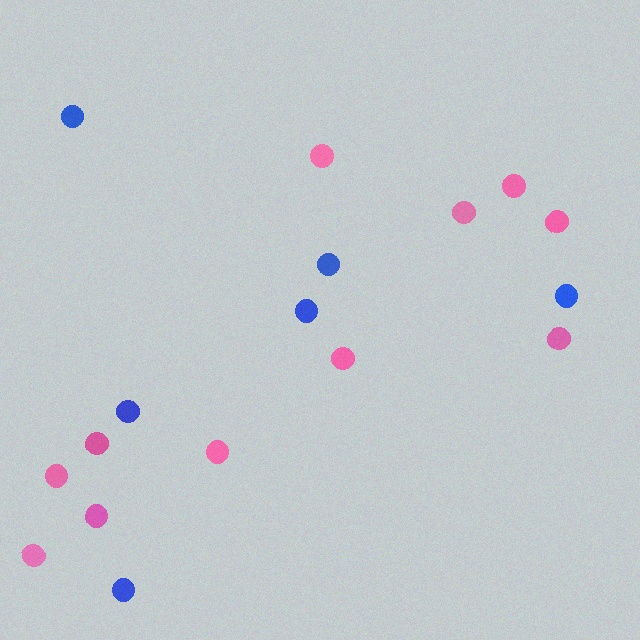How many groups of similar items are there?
There are 2 groups: one group of blue circles (6) and one group of pink circles (11).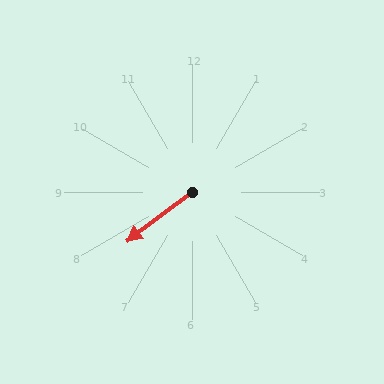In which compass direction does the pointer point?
Southwest.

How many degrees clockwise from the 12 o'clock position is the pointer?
Approximately 233 degrees.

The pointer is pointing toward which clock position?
Roughly 8 o'clock.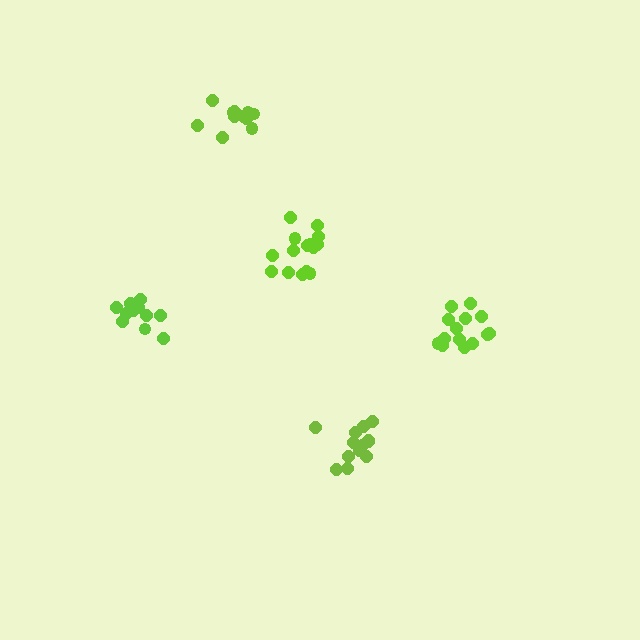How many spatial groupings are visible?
There are 5 spatial groupings.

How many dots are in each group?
Group 1: 13 dots, Group 2: 14 dots, Group 3: 12 dots, Group 4: 11 dots, Group 5: 16 dots (66 total).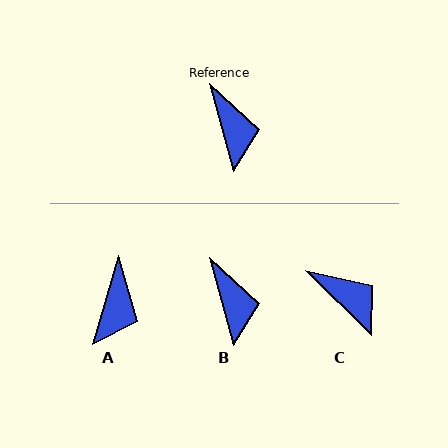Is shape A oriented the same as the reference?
No, it is off by about 31 degrees.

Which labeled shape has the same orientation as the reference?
B.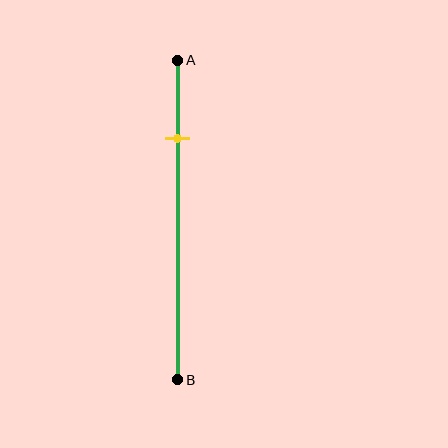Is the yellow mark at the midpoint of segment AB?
No, the mark is at about 25% from A, not at the 50% midpoint.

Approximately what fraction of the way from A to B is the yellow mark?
The yellow mark is approximately 25% of the way from A to B.